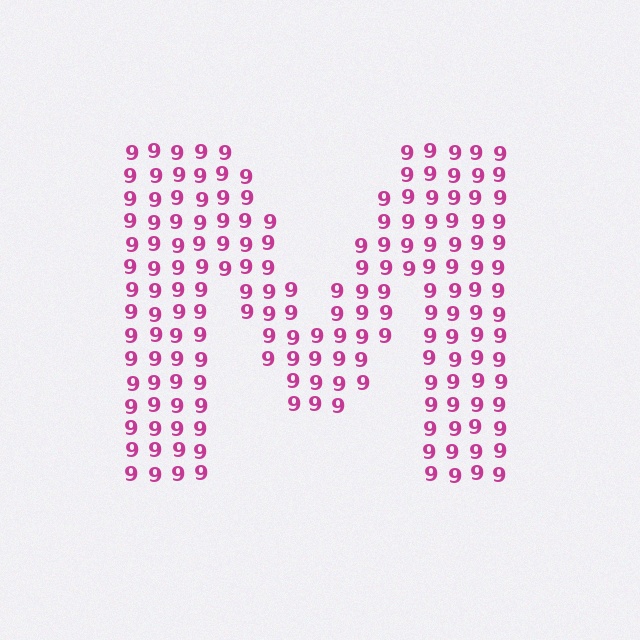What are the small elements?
The small elements are digit 9's.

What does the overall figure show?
The overall figure shows the letter M.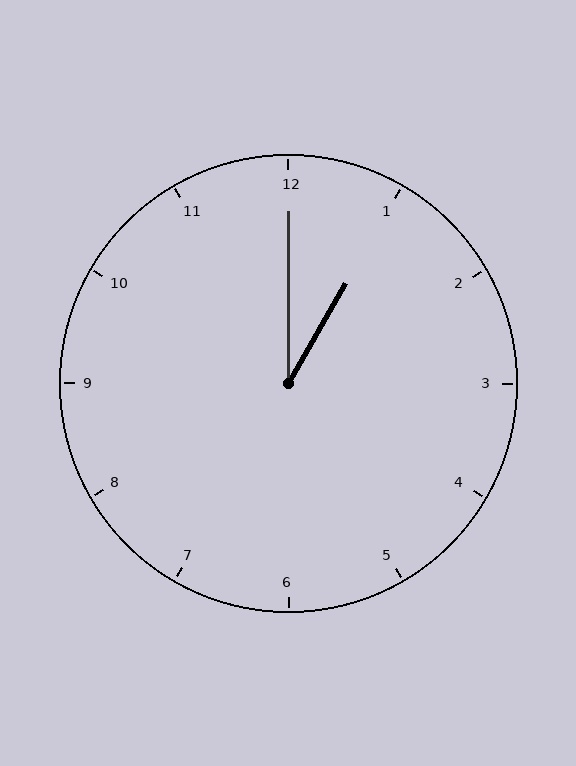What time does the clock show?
1:00.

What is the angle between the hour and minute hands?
Approximately 30 degrees.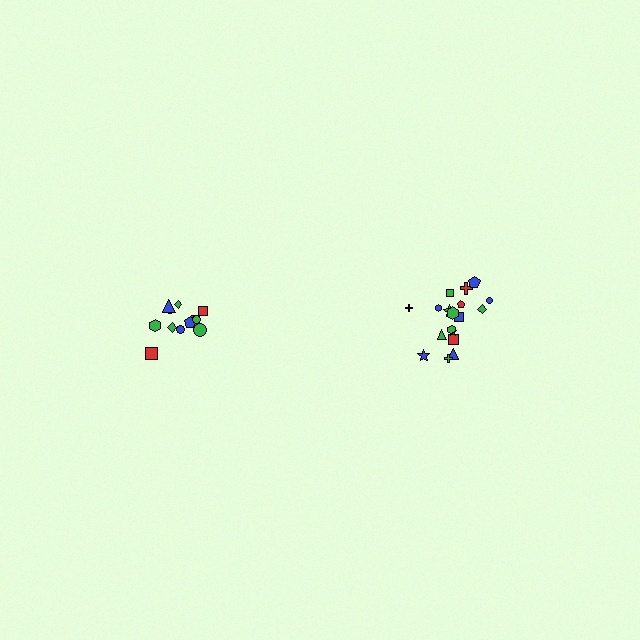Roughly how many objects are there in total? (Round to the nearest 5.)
Roughly 30 objects in total.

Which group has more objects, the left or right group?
The right group.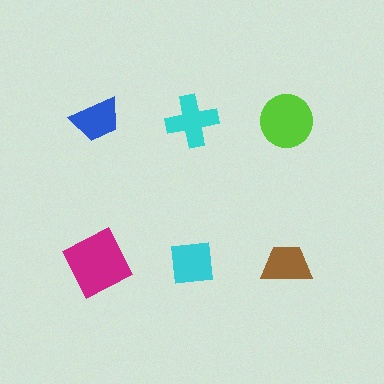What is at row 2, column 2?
A cyan square.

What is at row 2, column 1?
A magenta square.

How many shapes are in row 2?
3 shapes.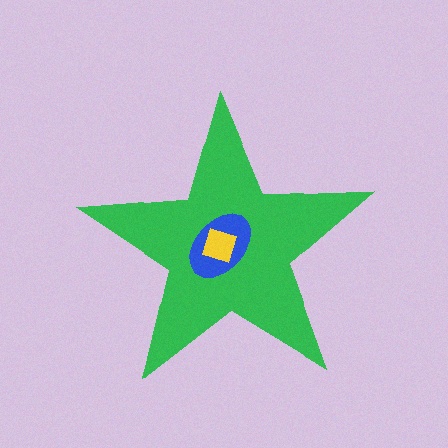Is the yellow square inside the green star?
Yes.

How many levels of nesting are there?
3.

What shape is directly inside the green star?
The blue ellipse.